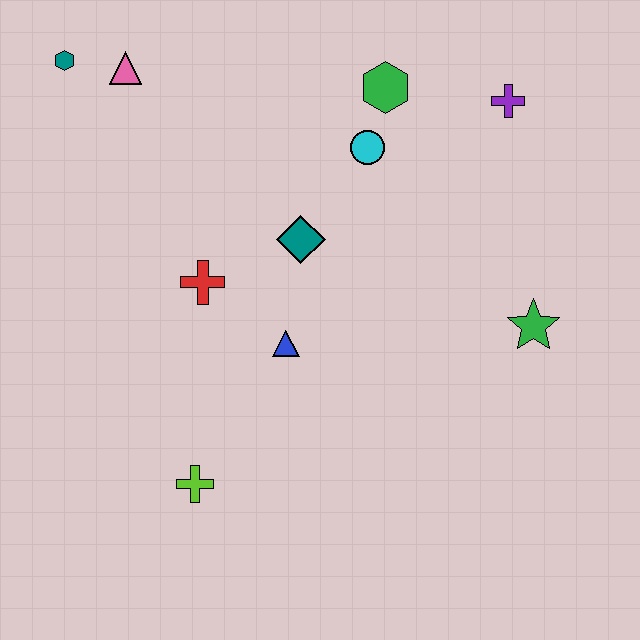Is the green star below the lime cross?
No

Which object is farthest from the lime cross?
The purple cross is farthest from the lime cross.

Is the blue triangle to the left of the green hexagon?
Yes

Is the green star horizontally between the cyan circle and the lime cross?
No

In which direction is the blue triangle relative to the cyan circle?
The blue triangle is below the cyan circle.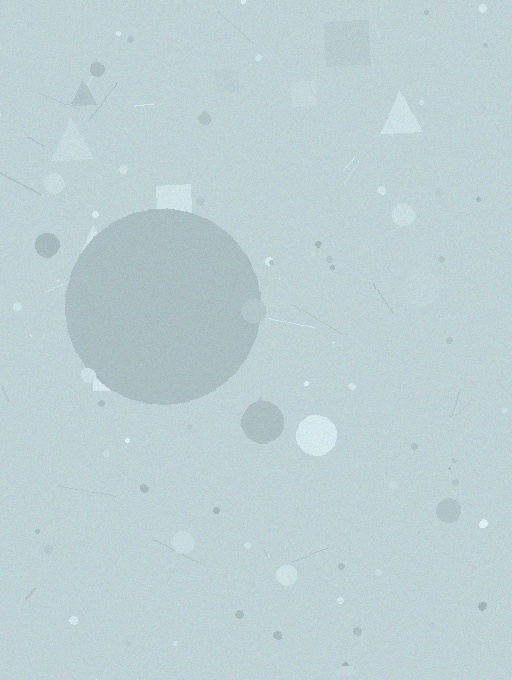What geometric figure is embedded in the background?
A circle is embedded in the background.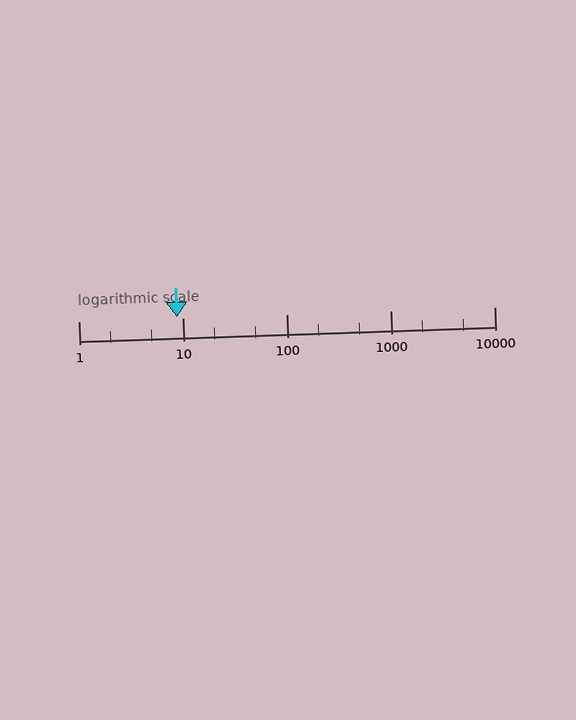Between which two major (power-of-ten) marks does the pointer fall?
The pointer is between 1 and 10.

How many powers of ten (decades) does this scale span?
The scale spans 4 decades, from 1 to 10000.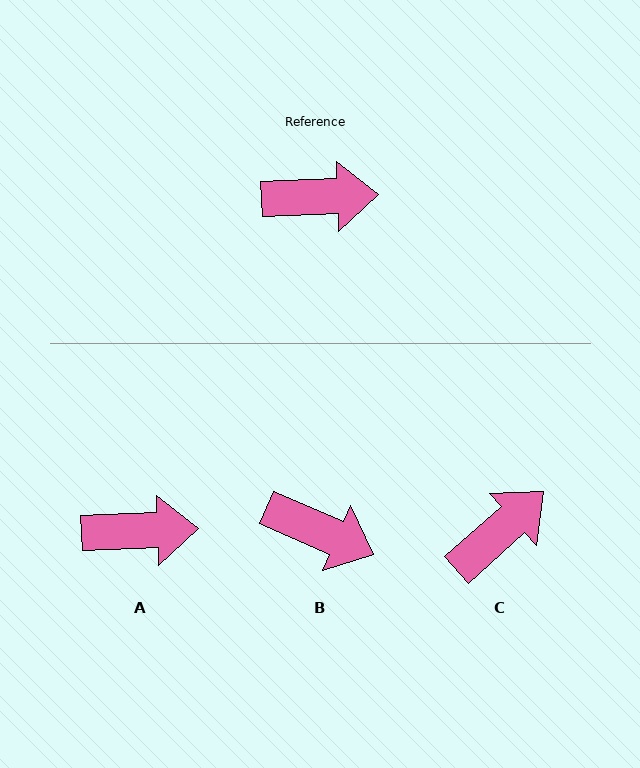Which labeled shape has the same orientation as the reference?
A.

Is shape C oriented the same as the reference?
No, it is off by about 39 degrees.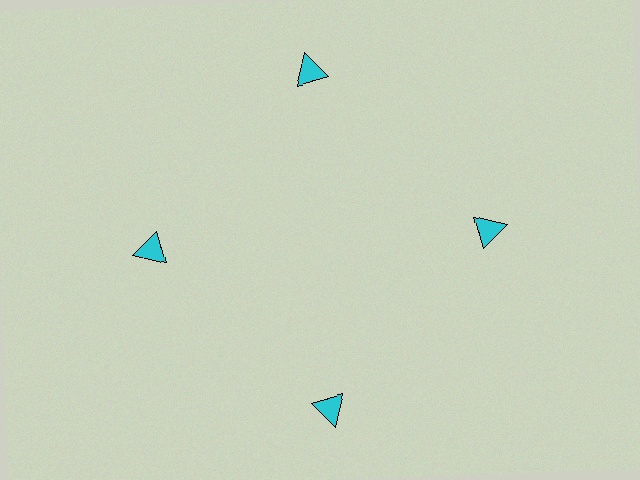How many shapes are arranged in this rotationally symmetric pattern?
There are 4 shapes, arranged in 4 groups of 1.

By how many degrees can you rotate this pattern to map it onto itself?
The pattern maps onto itself every 90 degrees of rotation.